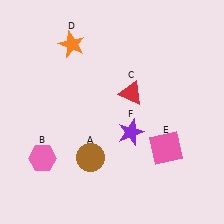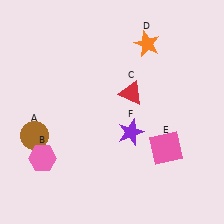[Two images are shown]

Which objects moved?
The objects that moved are: the brown circle (A), the orange star (D).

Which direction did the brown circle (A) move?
The brown circle (A) moved left.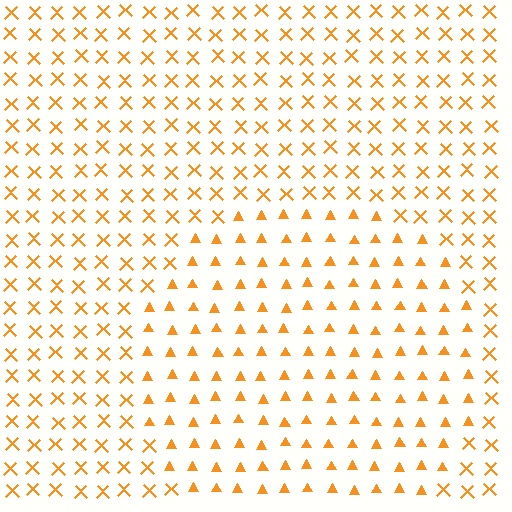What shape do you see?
I see a circle.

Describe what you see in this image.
The image is filled with small orange elements arranged in a uniform grid. A circle-shaped region contains triangles, while the surrounding area contains X marks. The boundary is defined purely by the change in element shape.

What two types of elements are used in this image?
The image uses triangles inside the circle region and X marks outside it.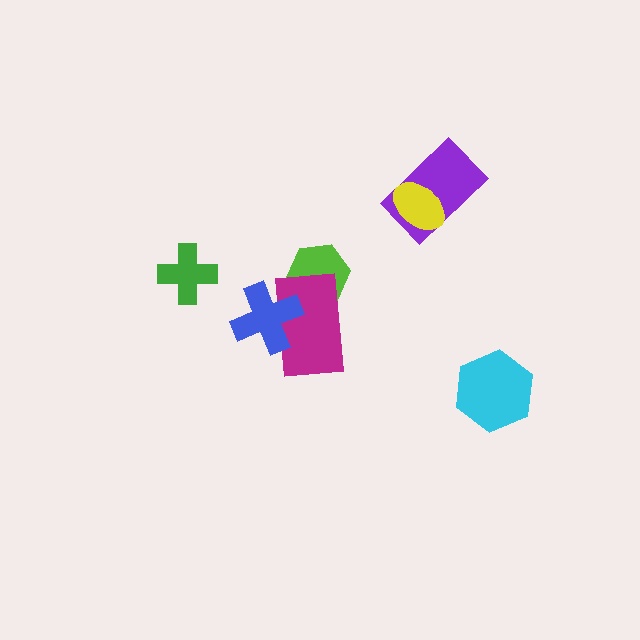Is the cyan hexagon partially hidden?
No, no other shape covers it.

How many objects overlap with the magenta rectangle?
2 objects overlap with the magenta rectangle.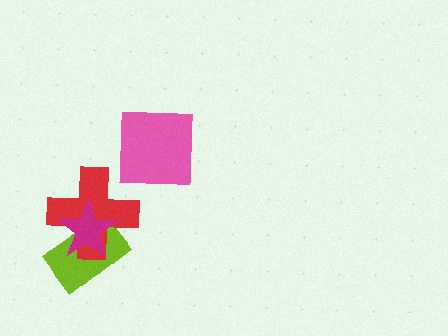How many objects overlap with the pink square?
0 objects overlap with the pink square.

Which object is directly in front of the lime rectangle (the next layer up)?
The red cross is directly in front of the lime rectangle.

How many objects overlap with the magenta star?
2 objects overlap with the magenta star.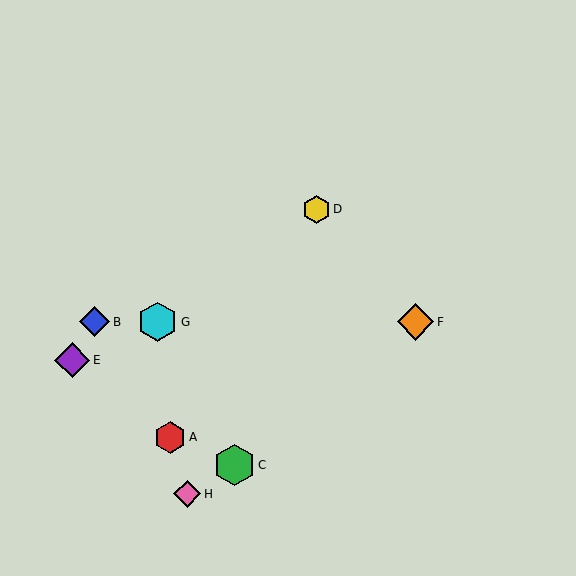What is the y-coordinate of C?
Object C is at y≈465.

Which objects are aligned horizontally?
Objects B, F, G are aligned horizontally.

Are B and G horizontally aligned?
Yes, both are at y≈322.